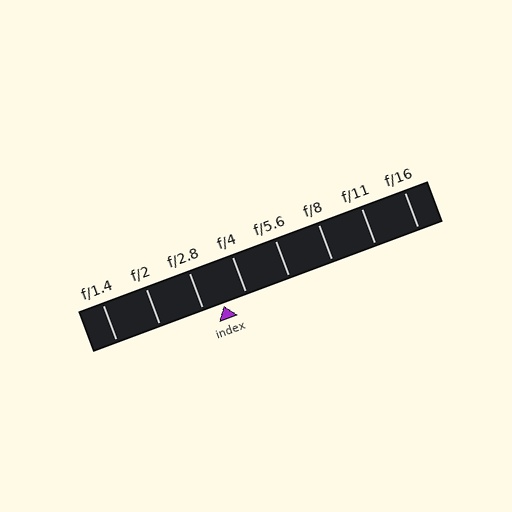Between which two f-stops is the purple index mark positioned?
The index mark is between f/2.8 and f/4.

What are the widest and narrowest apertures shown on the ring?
The widest aperture shown is f/1.4 and the narrowest is f/16.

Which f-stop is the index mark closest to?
The index mark is closest to f/2.8.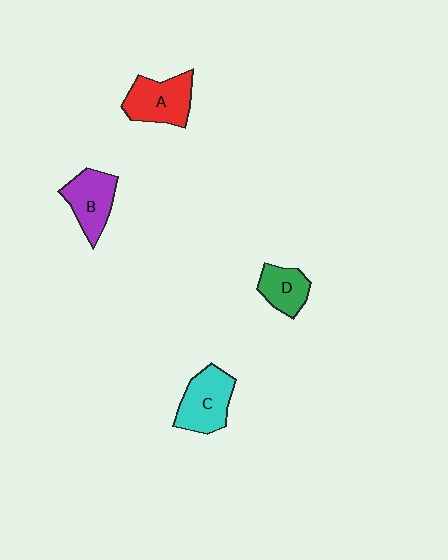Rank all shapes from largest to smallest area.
From largest to smallest: C (cyan), A (red), B (purple), D (green).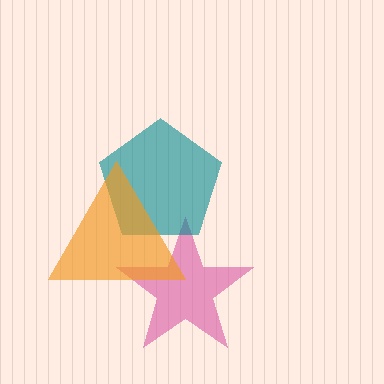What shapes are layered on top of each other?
The layered shapes are: a pink star, a teal pentagon, an orange triangle.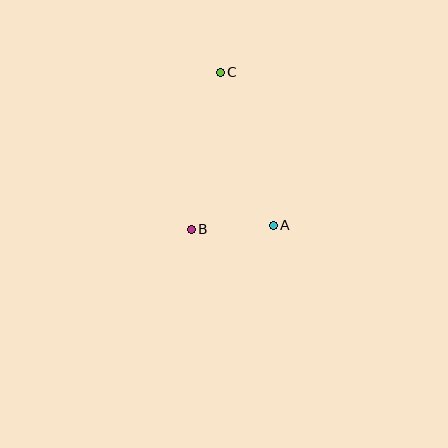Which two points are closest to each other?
Points A and B are closest to each other.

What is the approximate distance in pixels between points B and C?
The distance between B and C is approximately 160 pixels.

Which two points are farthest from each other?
Points A and C are farthest from each other.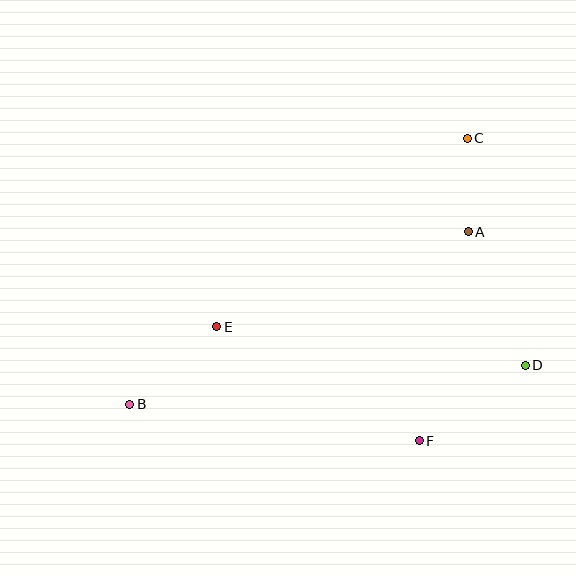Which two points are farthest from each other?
Points B and C are farthest from each other.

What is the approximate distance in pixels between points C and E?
The distance between C and E is approximately 314 pixels.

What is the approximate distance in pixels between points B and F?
The distance between B and F is approximately 292 pixels.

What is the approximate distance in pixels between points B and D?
The distance between B and D is approximately 397 pixels.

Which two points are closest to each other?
Points A and C are closest to each other.